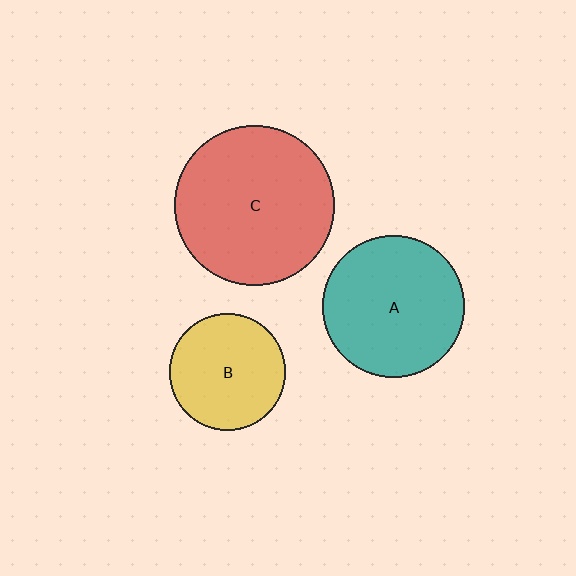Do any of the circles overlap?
No, none of the circles overlap.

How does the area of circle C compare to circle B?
Approximately 1.9 times.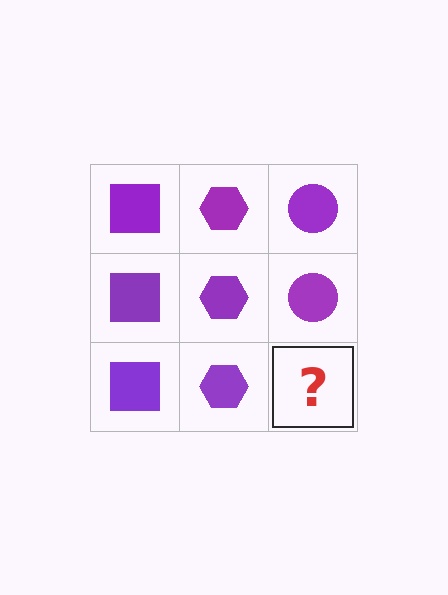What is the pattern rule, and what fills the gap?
The rule is that each column has a consistent shape. The gap should be filled with a purple circle.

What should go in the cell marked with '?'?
The missing cell should contain a purple circle.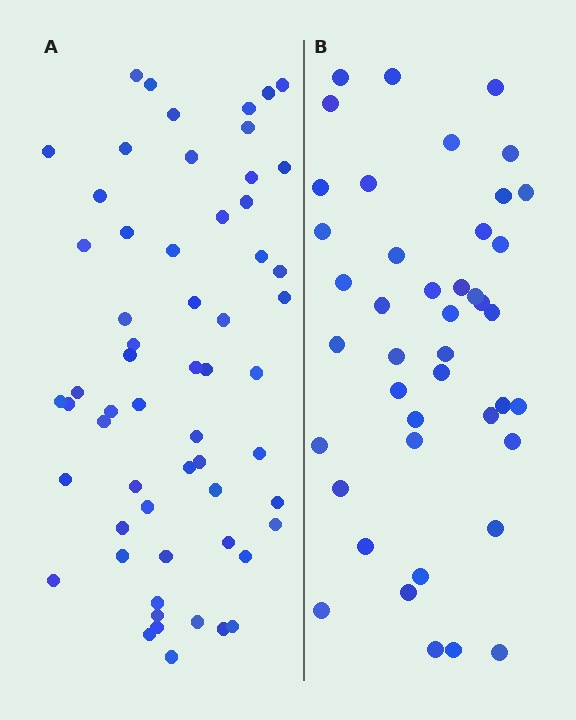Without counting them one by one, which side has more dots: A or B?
Region A (the left region) has more dots.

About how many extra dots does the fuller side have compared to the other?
Region A has approximately 15 more dots than region B.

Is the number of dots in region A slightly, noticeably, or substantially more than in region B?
Region A has noticeably more, but not dramatically so. The ratio is roughly 1.4 to 1.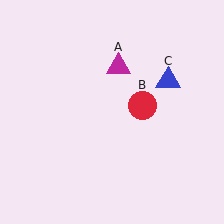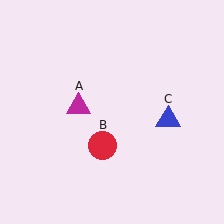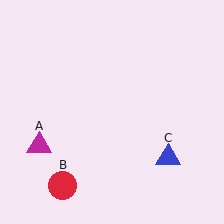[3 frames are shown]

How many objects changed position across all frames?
3 objects changed position: magenta triangle (object A), red circle (object B), blue triangle (object C).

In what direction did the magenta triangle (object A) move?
The magenta triangle (object A) moved down and to the left.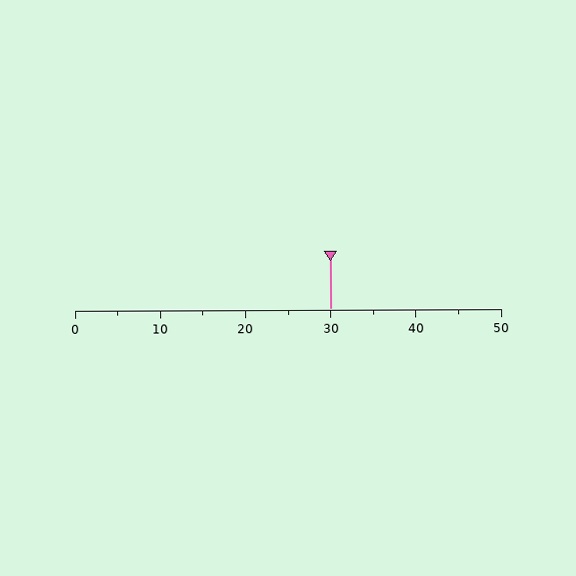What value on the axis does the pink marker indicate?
The marker indicates approximately 30.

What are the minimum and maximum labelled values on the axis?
The axis runs from 0 to 50.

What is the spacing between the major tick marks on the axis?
The major ticks are spaced 10 apart.